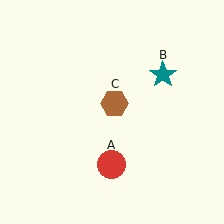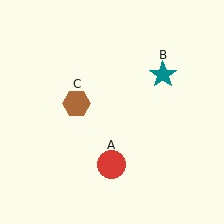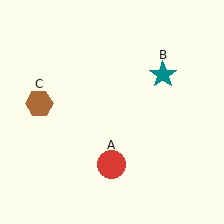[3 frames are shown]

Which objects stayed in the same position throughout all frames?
Red circle (object A) and teal star (object B) remained stationary.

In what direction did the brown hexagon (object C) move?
The brown hexagon (object C) moved left.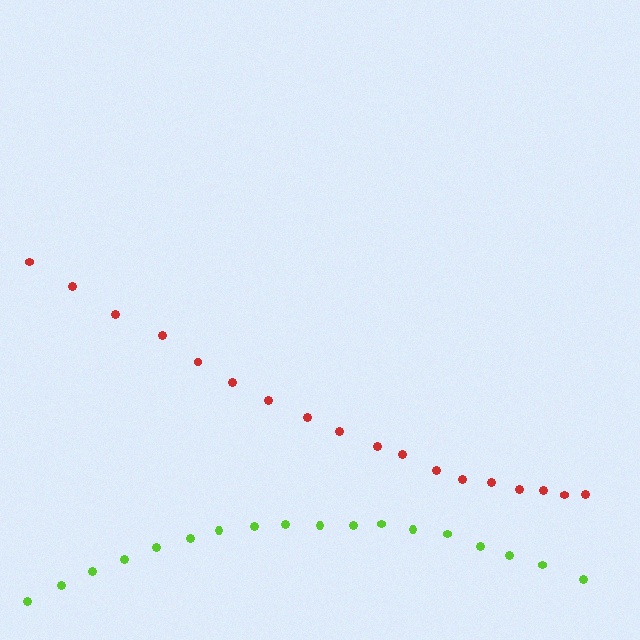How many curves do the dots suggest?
There are 2 distinct paths.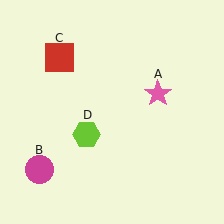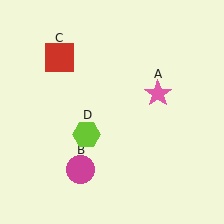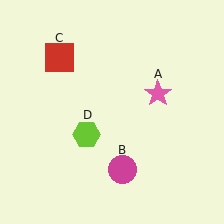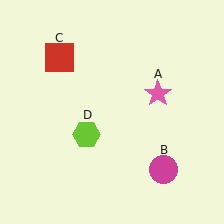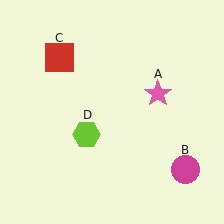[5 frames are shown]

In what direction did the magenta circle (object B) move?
The magenta circle (object B) moved right.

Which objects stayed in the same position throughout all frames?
Pink star (object A) and red square (object C) and lime hexagon (object D) remained stationary.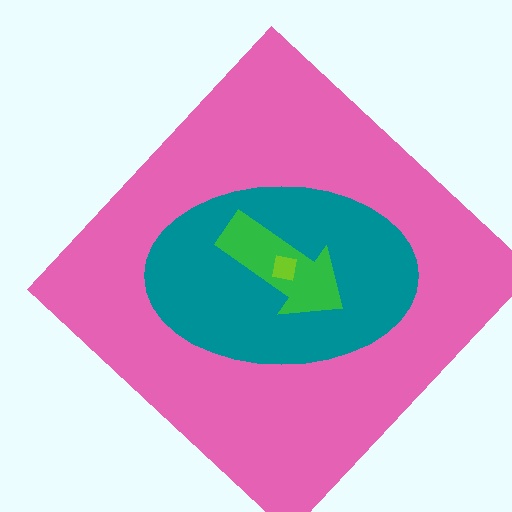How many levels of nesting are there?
4.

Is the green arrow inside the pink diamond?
Yes.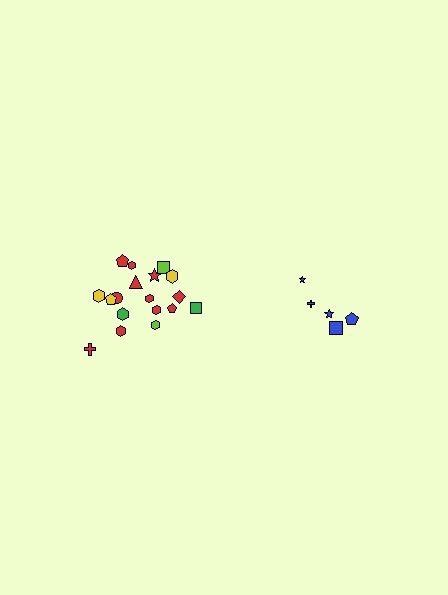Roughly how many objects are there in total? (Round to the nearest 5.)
Roughly 25 objects in total.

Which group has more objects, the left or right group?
The left group.